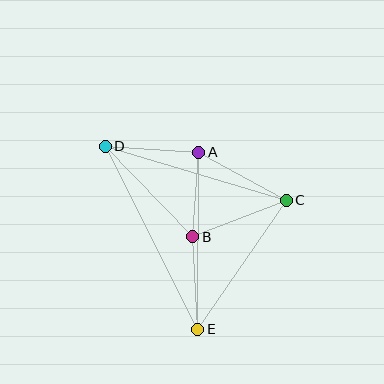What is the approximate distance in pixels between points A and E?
The distance between A and E is approximately 177 pixels.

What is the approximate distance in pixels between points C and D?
The distance between C and D is approximately 189 pixels.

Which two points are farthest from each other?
Points D and E are farthest from each other.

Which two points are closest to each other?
Points A and B are closest to each other.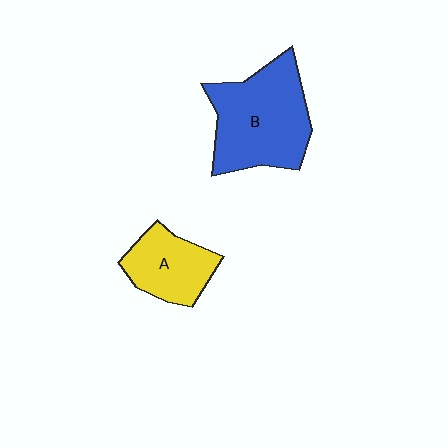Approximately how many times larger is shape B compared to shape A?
Approximately 1.8 times.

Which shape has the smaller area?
Shape A (yellow).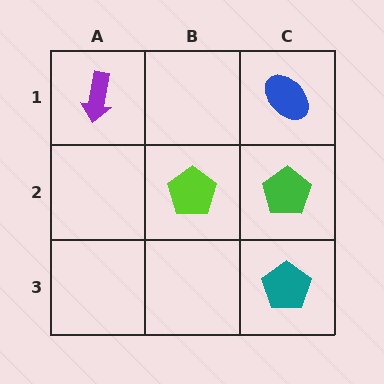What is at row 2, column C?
A green pentagon.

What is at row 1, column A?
A purple arrow.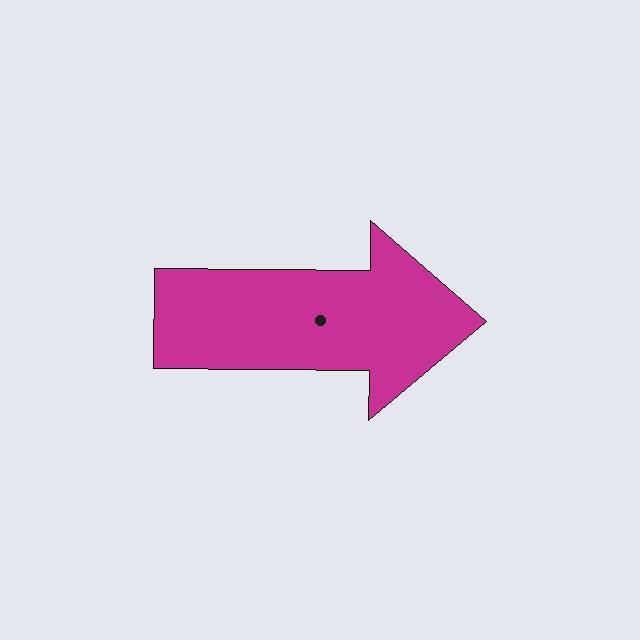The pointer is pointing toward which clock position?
Roughly 3 o'clock.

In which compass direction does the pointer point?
East.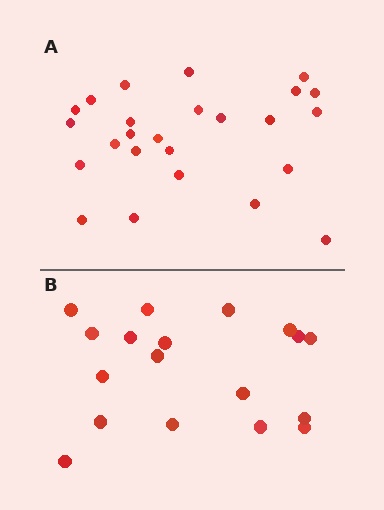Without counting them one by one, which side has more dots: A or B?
Region A (the top region) has more dots.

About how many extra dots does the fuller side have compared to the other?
Region A has roughly 8 or so more dots than region B.